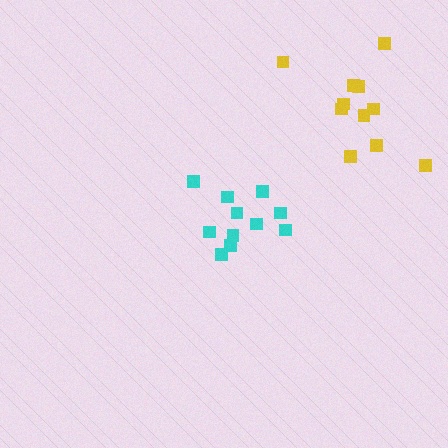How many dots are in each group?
Group 1: 11 dots, Group 2: 11 dots (22 total).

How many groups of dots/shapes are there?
There are 2 groups.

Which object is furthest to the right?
The yellow cluster is rightmost.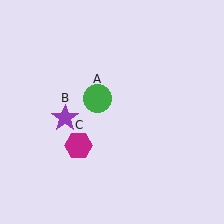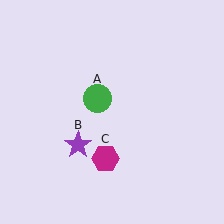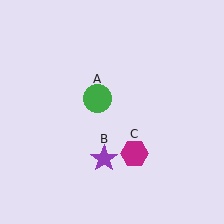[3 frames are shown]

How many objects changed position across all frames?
2 objects changed position: purple star (object B), magenta hexagon (object C).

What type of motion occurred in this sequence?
The purple star (object B), magenta hexagon (object C) rotated counterclockwise around the center of the scene.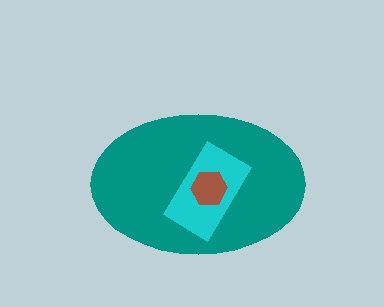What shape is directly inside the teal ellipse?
The cyan rectangle.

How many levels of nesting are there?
3.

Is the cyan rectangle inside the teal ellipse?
Yes.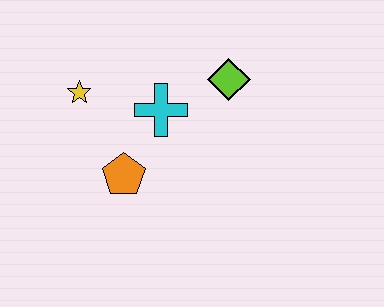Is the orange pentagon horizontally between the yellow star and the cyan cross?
Yes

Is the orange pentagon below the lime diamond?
Yes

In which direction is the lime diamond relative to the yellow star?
The lime diamond is to the right of the yellow star.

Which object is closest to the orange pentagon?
The cyan cross is closest to the orange pentagon.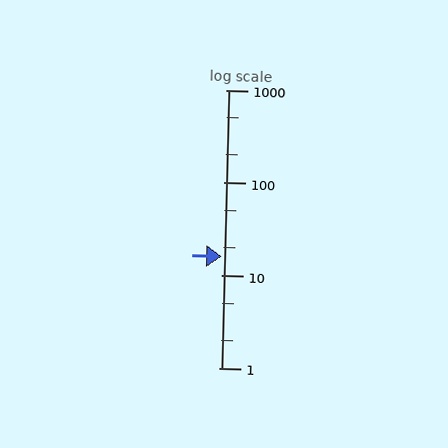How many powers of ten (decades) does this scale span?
The scale spans 3 decades, from 1 to 1000.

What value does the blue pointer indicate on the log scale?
The pointer indicates approximately 16.